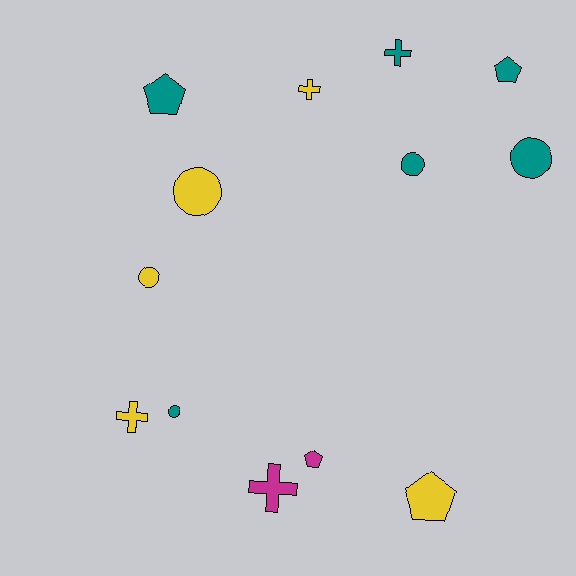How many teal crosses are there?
There is 1 teal cross.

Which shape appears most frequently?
Circle, with 5 objects.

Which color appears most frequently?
Teal, with 6 objects.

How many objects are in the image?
There are 13 objects.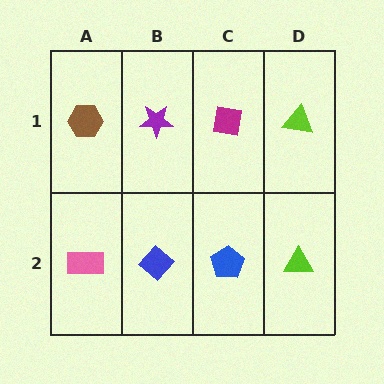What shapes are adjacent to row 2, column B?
A purple star (row 1, column B), a pink rectangle (row 2, column A), a blue pentagon (row 2, column C).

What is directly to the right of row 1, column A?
A purple star.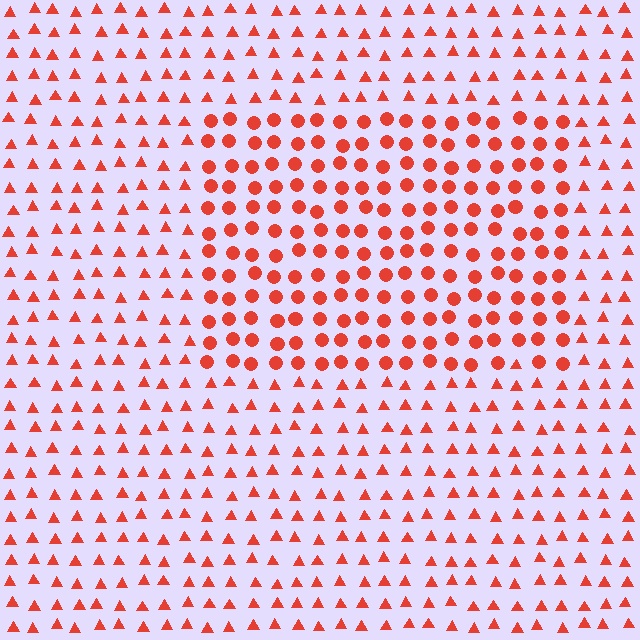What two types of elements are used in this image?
The image uses circles inside the rectangle region and triangles outside it.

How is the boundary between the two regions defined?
The boundary is defined by a change in element shape: circles inside vs. triangles outside. All elements share the same color and spacing.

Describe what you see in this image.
The image is filled with small red elements arranged in a uniform grid. A rectangle-shaped region contains circles, while the surrounding area contains triangles. The boundary is defined purely by the change in element shape.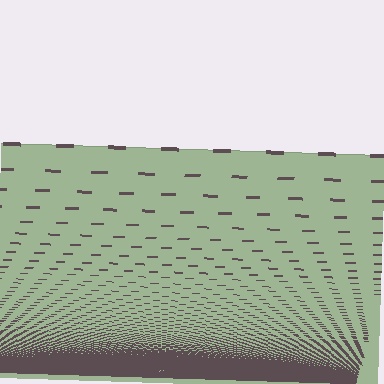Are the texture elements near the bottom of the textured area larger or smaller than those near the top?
Smaller. The gradient is inverted — elements near the bottom are smaller and denser.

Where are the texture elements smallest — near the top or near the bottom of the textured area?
Near the bottom.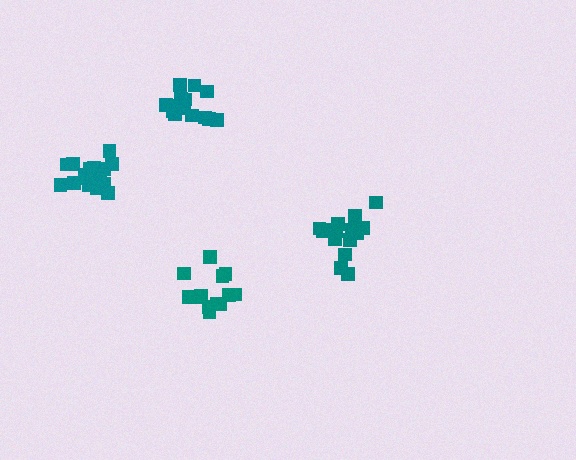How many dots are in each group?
Group 1: 15 dots, Group 2: 17 dots, Group 3: 17 dots, Group 4: 13 dots (62 total).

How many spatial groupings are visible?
There are 4 spatial groupings.